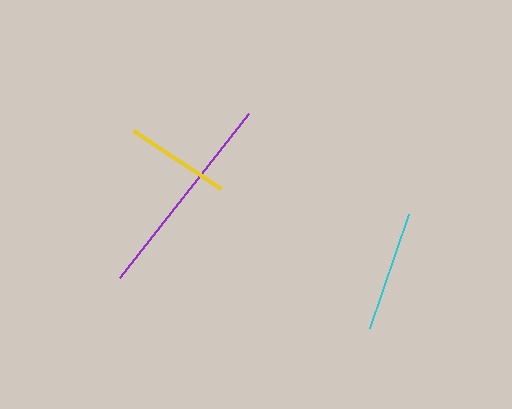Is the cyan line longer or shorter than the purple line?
The purple line is longer than the cyan line.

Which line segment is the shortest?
The yellow line is the shortest at approximately 105 pixels.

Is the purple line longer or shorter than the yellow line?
The purple line is longer than the yellow line.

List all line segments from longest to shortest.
From longest to shortest: purple, cyan, yellow.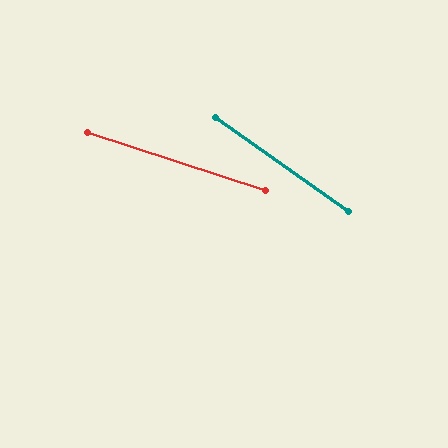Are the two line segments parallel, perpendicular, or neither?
Neither parallel nor perpendicular — they differ by about 17°.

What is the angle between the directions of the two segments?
Approximately 17 degrees.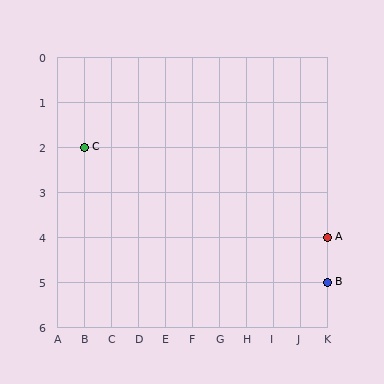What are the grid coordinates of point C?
Point C is at grid coordinates (B, 2).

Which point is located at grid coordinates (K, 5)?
Point B is at (K, 5).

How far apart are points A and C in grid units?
Points A and C are 9 columns and 2 rows apart (about 9.2 grid units diagonally).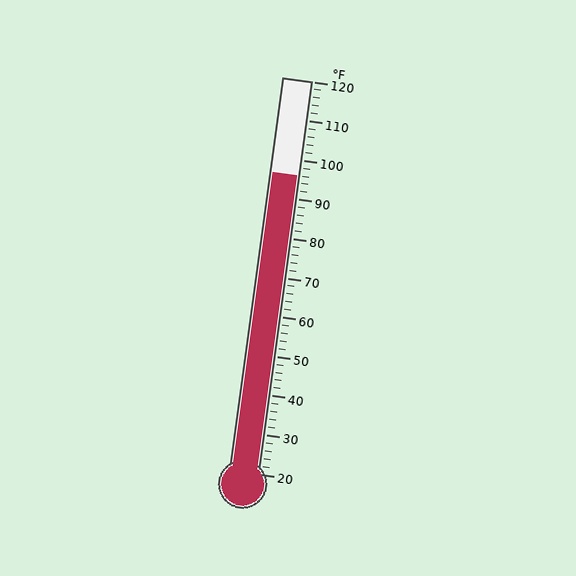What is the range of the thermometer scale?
The thermometer scale ranges from 20°F to 120°F.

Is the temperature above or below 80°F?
The temperature is above 80°F.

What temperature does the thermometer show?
The thermometer shows approximately 96°F.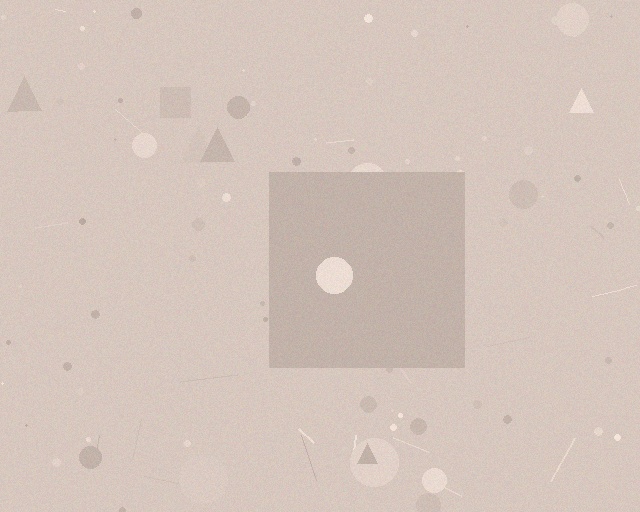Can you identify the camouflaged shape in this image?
The camouflaged shape is a square.